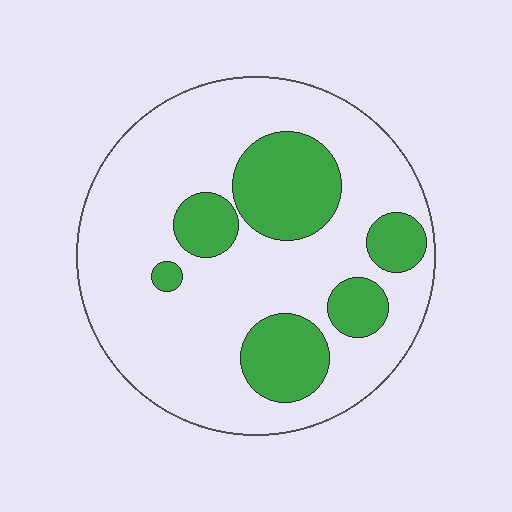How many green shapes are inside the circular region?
6.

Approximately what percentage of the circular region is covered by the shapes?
Approximately 25%.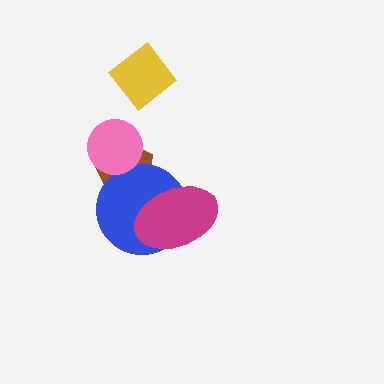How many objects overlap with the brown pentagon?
2 objects overlap with the brown pentagon.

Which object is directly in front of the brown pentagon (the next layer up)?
The blue circle is directly in front of the brown pentagon.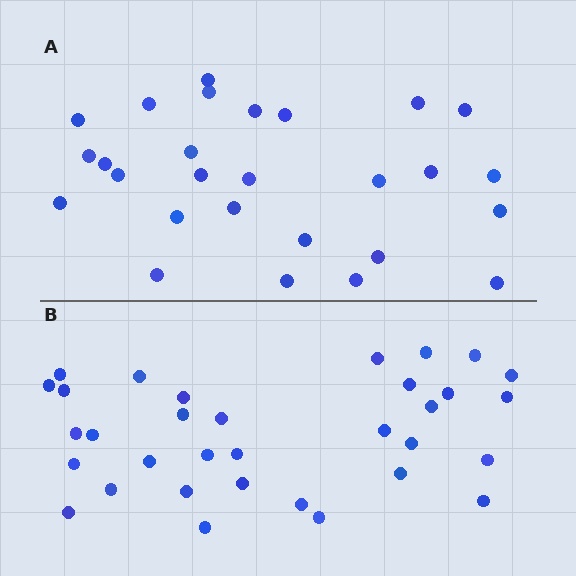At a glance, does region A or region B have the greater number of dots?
Region B (the bottom region) has more dots.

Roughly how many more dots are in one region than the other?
Region B has about 6 more dots than region A.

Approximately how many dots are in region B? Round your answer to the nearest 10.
About 30 dots. (The exact count is 33, which rounds to 30.)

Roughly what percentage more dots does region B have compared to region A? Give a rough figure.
About 20% more.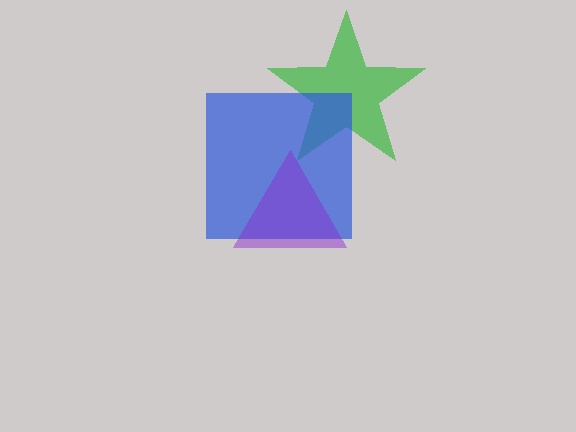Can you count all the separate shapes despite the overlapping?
Yes, there are 3 separate shapes.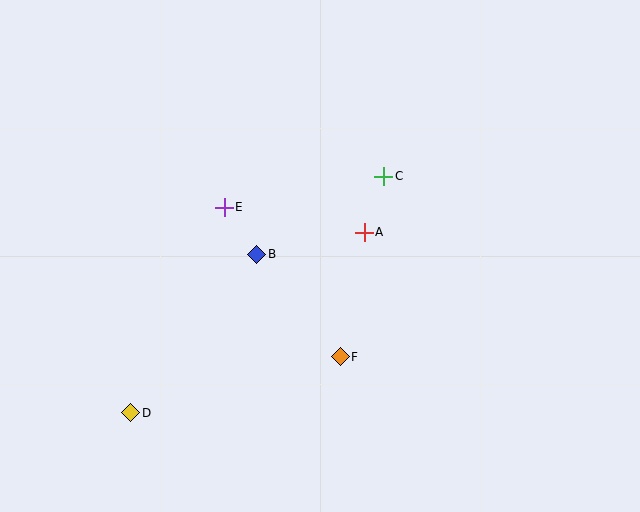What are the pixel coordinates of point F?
Point F is at (340, 357).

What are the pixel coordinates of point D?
Point D is at (131, 413).